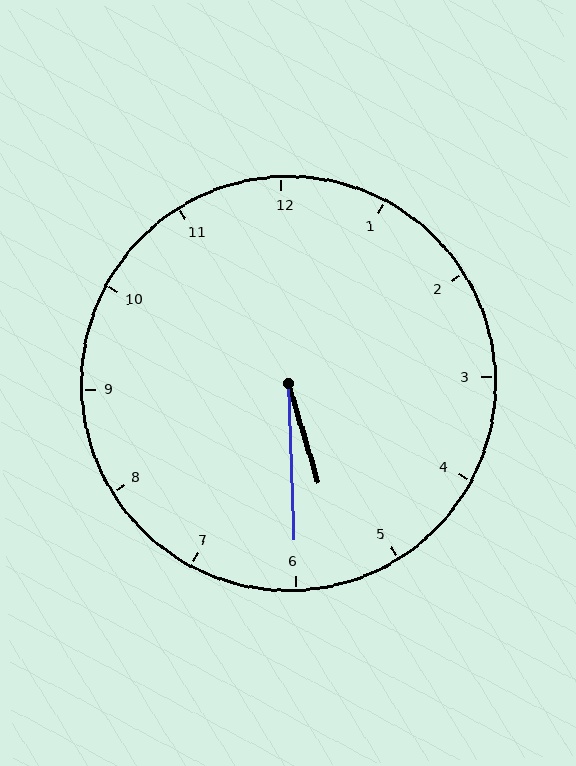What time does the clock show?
5:30.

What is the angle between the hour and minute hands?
Approximately 15 degrees.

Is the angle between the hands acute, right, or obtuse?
It is acute.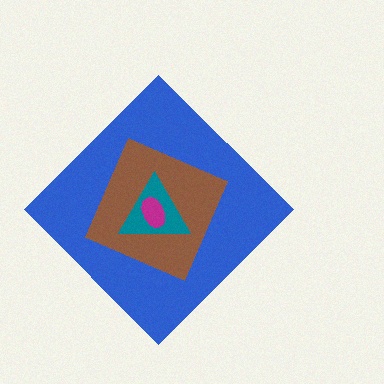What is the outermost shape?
The blue diamond.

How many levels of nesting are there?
4.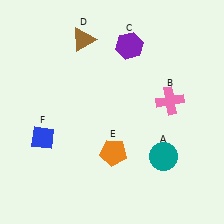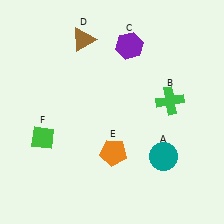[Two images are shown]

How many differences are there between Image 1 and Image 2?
There are 2 differences between the two images.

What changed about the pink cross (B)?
In Image 1, B is pink. In Image 2, it changed to green.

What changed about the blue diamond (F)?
In Image 1, F is blue. In Image 2, it changed to green.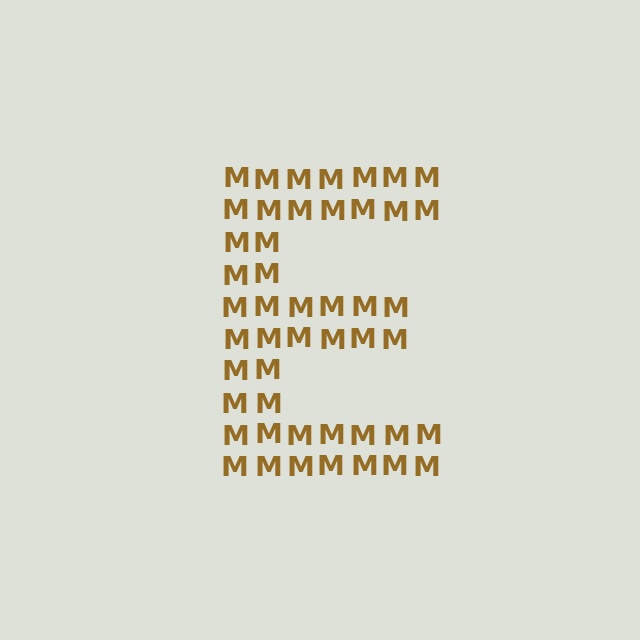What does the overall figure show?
The overall figure shows the letter E.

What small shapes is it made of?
It is made of small letter M's.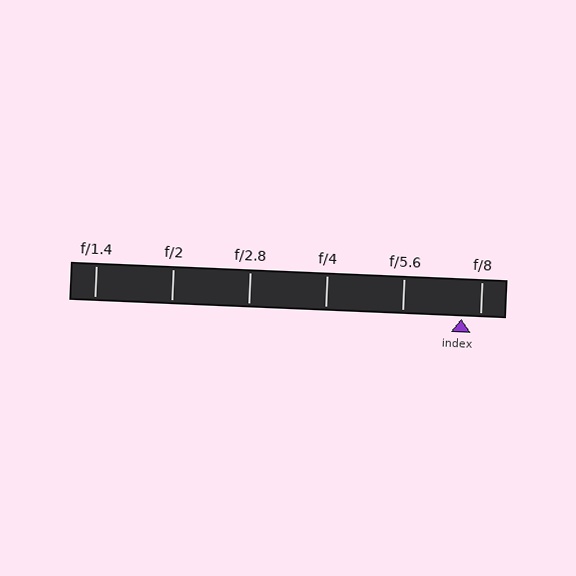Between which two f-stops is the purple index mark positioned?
The index mark is between f/5.6 and f/8.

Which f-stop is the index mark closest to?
The index mark is closest to f/8.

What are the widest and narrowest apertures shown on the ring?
The widest aperture shown is f/1.4 and the narrowest is f/8.